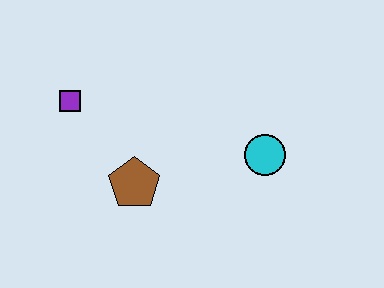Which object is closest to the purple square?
The brown pentagon is closest to the purple square.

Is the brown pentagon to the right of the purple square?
Yes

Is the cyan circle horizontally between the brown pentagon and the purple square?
No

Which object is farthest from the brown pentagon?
The cyan circle is farthest from the brown pentagon.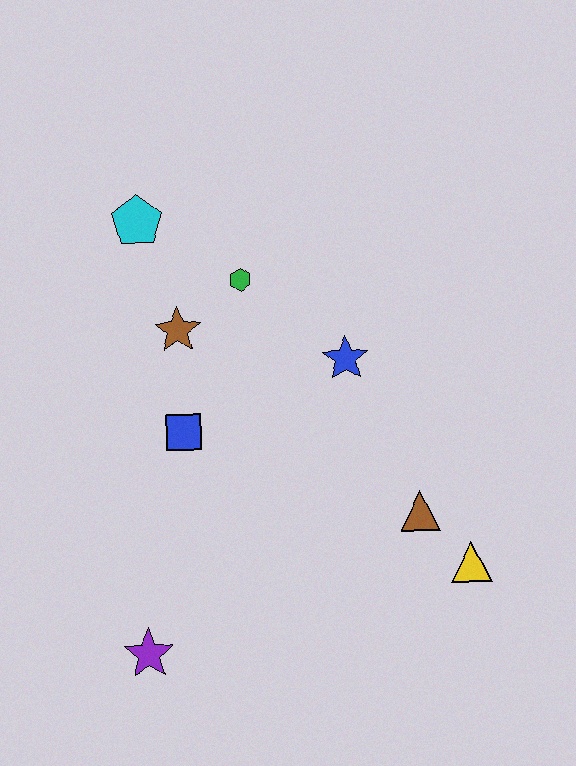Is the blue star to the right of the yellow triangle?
No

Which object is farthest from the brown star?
The yellow triangle is farthest from the brown star.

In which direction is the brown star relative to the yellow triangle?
The brown star is to the left of the yellow triangle.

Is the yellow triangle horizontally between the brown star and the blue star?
No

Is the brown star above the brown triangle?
Yes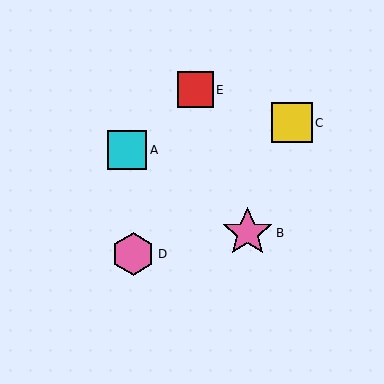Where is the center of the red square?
The center of the red square is at (195, 90).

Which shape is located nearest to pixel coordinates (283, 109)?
The yellow square (labeled C) at (292, 123) is nearest to that location.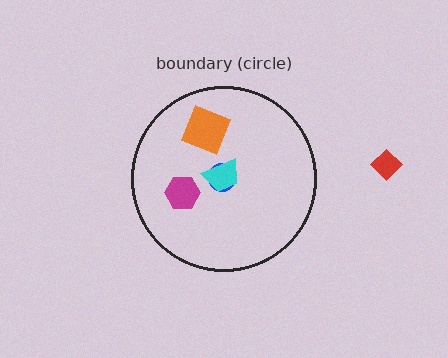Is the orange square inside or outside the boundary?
Inside.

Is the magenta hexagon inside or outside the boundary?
Inside.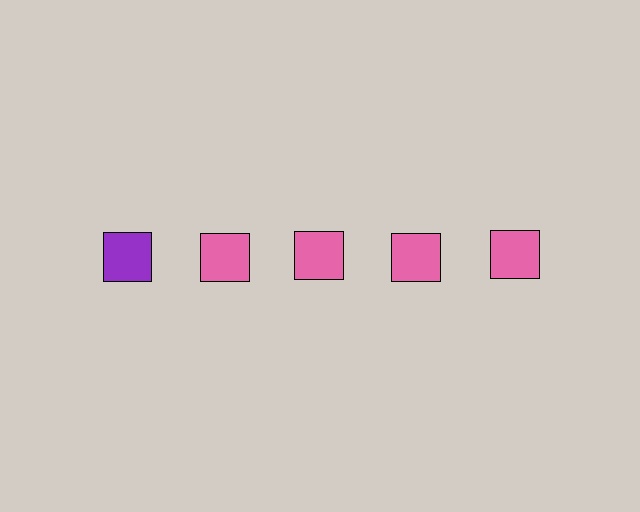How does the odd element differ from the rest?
It has a different color: purple instead of pink.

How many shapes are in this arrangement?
There are 5 shapes arranged in a grid pattern.